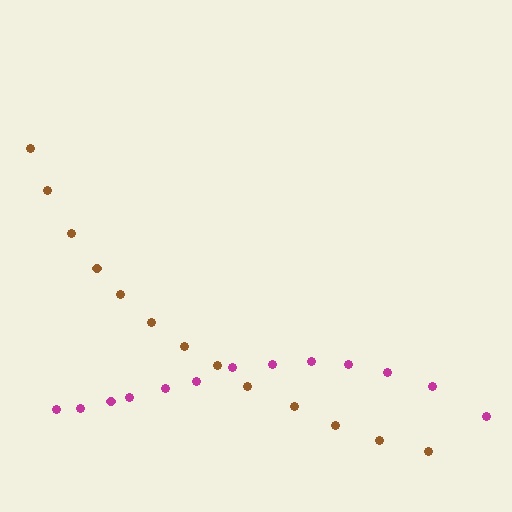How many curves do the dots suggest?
There are 2 distinct paths.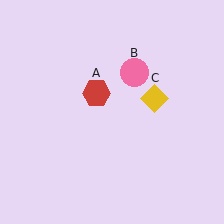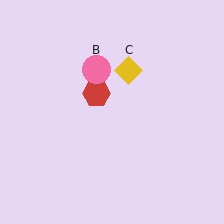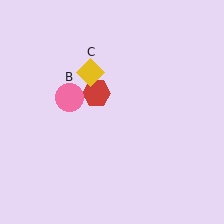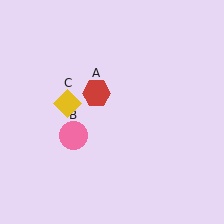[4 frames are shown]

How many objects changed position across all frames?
2 objects changed position: pink circle (object B), yellow diamond (object C).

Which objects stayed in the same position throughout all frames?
Red hexagon (object A) remained stationary.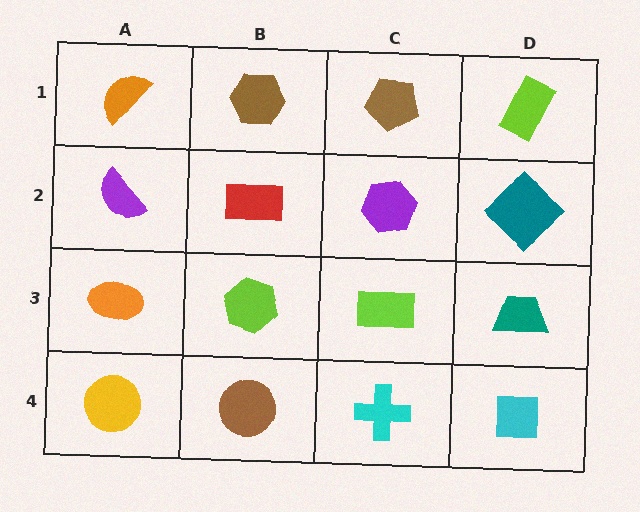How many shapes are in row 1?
4 shapes.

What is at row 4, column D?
A cyan square.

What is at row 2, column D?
A teal diamond.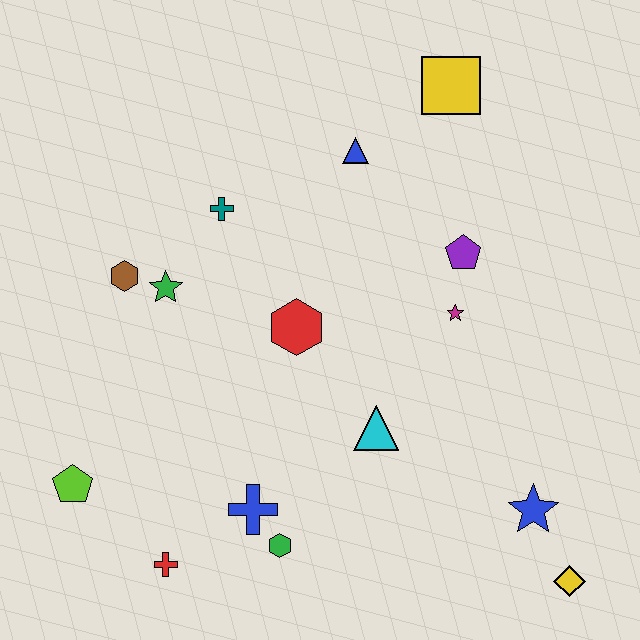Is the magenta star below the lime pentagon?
No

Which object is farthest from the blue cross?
The yellow square is farthest from the blue cross.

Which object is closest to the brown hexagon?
The green star is closest to the brown hexagon.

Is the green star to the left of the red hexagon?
Yes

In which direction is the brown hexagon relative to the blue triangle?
The brown hexagon is to the left of the blue triangle.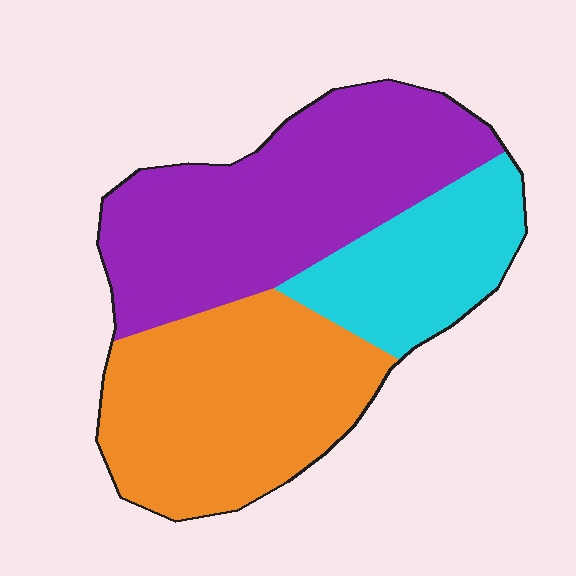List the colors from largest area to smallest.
From largest to smallest: purple, orange, cyan.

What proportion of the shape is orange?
Orange covers roughly 35% of the shape.